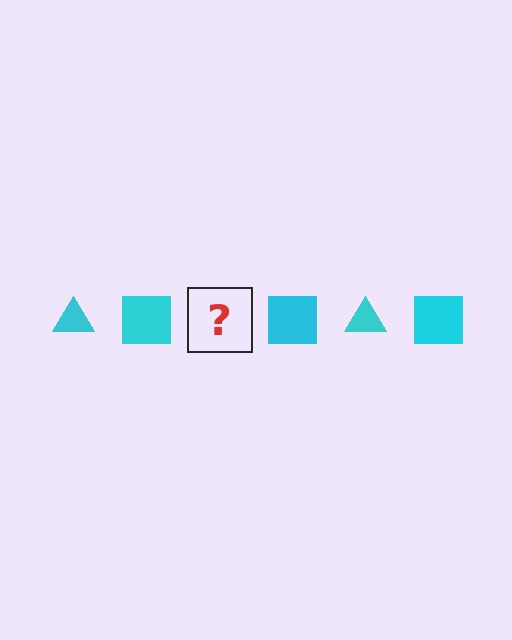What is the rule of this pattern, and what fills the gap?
The rule is that the pattern cycles through triangle, square shapes in cyan. The gap should be filled with a cyan triangle.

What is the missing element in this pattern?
The missing element is a cyan triangle.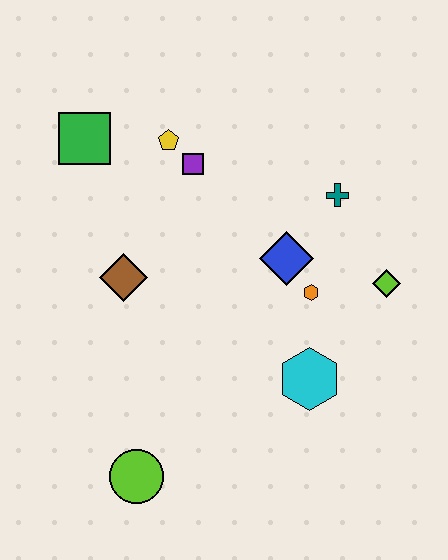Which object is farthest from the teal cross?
The lime circle is farthest from the teal cross.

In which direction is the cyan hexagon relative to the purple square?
The cyan hexagon is below the purple square.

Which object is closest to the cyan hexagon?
The orange hexagon is closest to the cyan hexagon.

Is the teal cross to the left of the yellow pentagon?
No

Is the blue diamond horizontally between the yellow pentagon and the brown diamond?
No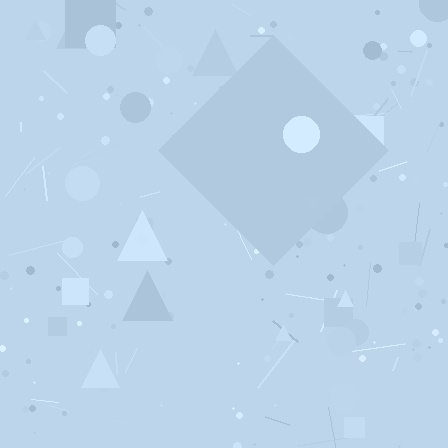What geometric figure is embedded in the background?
A diamond is embedded in the background.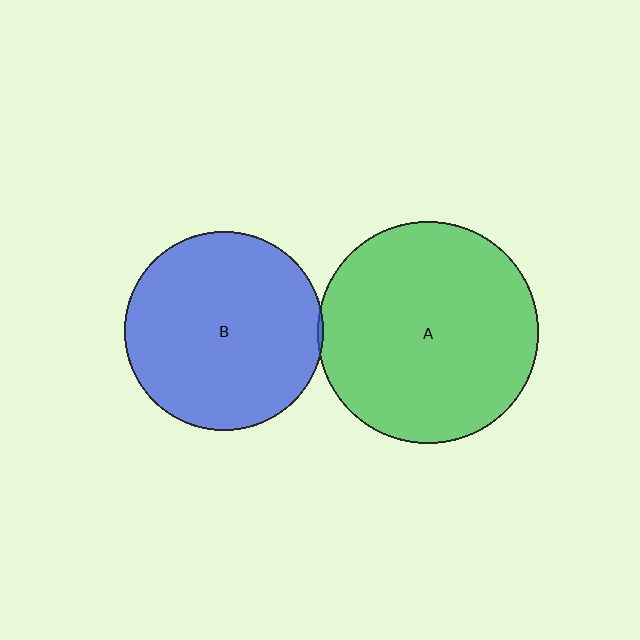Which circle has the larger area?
Circle A (green).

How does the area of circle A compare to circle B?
Approximately 1.2 times.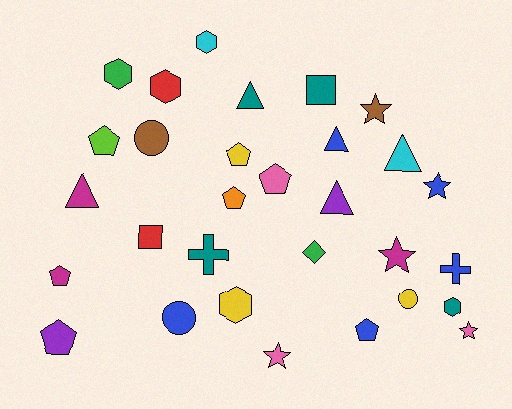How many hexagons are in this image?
There are 5 hexagons.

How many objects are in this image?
There are 30 objects.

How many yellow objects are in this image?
There are 3 yellow objects.